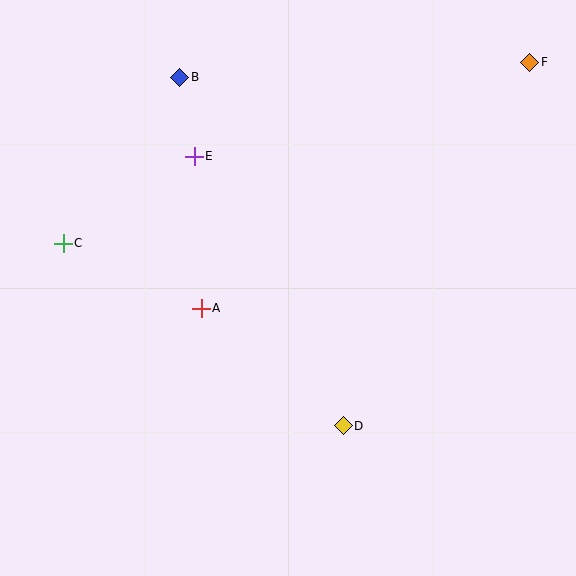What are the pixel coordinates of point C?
Point C is at (63, 243).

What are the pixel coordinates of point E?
Point E is at (194, 156).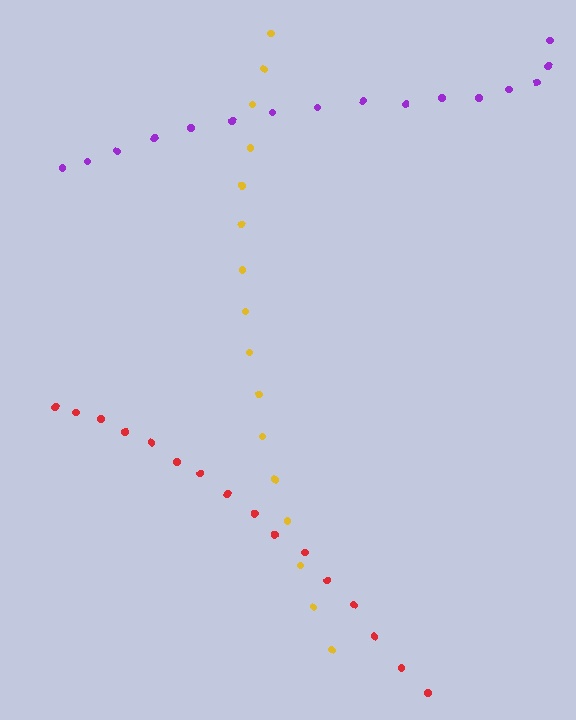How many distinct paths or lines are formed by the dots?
There are 3 distinct paths.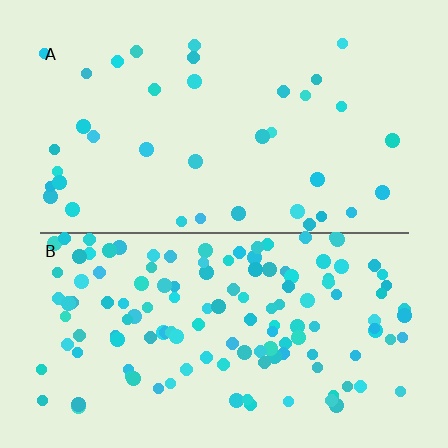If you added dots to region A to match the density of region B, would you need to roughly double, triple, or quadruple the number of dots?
Approximately quadruple.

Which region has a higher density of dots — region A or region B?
B (the bottom).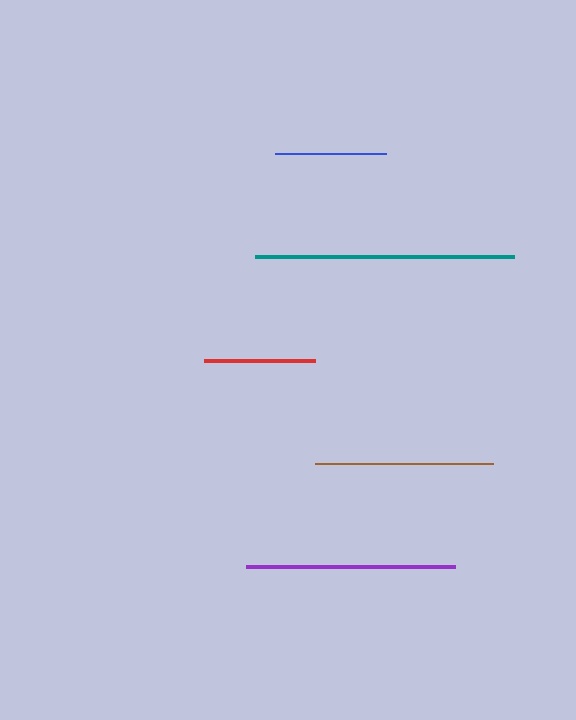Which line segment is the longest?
The teal line is the longest at approximately 259 pixels.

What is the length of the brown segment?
The brown segment is approximately 178 pixels long.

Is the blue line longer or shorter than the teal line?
The teal line is longer than the blue line.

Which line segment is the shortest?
The blue line is the shortest at approximately 111 pixels.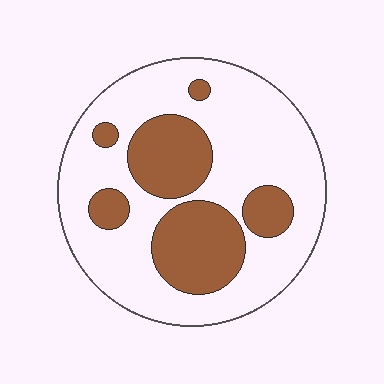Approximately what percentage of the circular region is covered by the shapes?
Approximately 30%.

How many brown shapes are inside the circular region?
6.